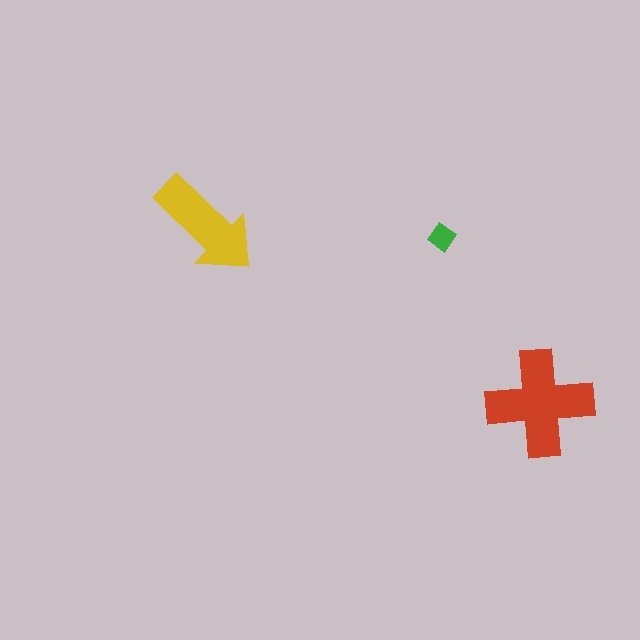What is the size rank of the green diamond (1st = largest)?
3rd.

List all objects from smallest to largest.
The green diamond, the yellow arrow, the red cross.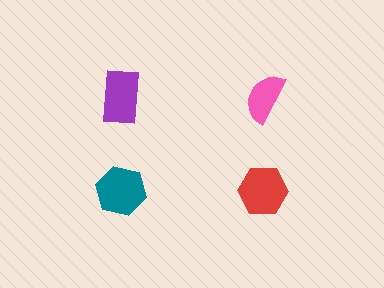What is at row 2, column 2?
A red hexagon.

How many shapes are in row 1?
2 shapes.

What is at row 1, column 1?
A purple rectangle.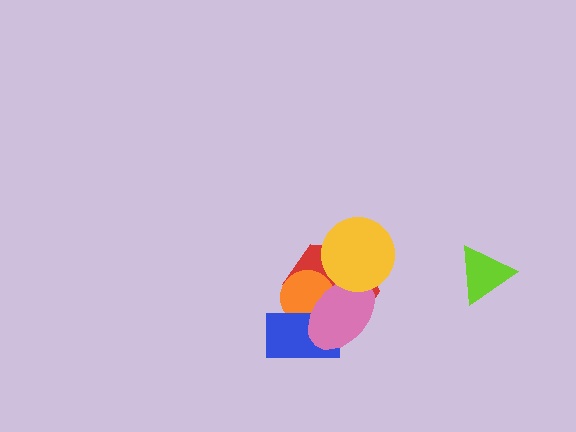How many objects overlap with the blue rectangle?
3 objects overlap with the blue rectangle.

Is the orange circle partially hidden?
Yes, it is partially covered by another shape.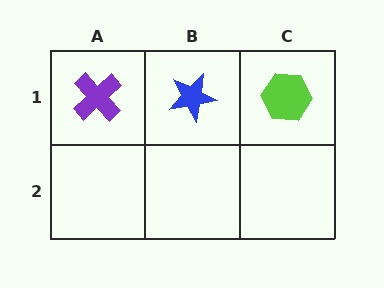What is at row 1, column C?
A lime hexagon.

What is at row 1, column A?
A purple cross.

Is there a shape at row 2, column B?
No, that cell is empty.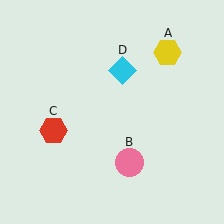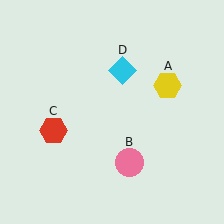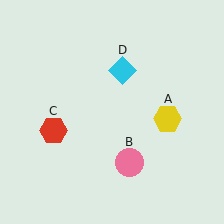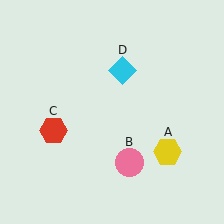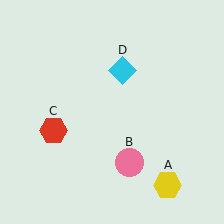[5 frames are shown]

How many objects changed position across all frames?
1 object changed position: yellow hexagon (object A).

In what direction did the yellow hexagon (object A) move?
The yellow hexagon (object A) moved down.